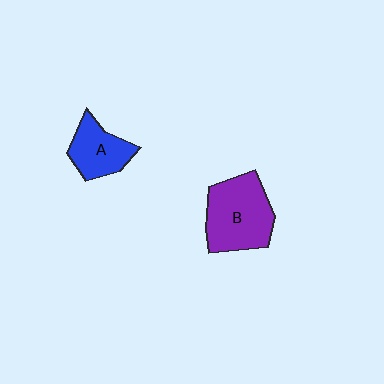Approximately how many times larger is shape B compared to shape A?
Approximately 1.6 times.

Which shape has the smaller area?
Shape A (blue).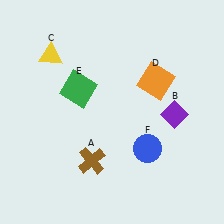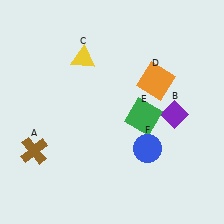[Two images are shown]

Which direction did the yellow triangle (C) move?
The yellow triangle (C) moved right.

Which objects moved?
The objects that moved are: the brown cross (A), the yellow triangle (C), the green square (E).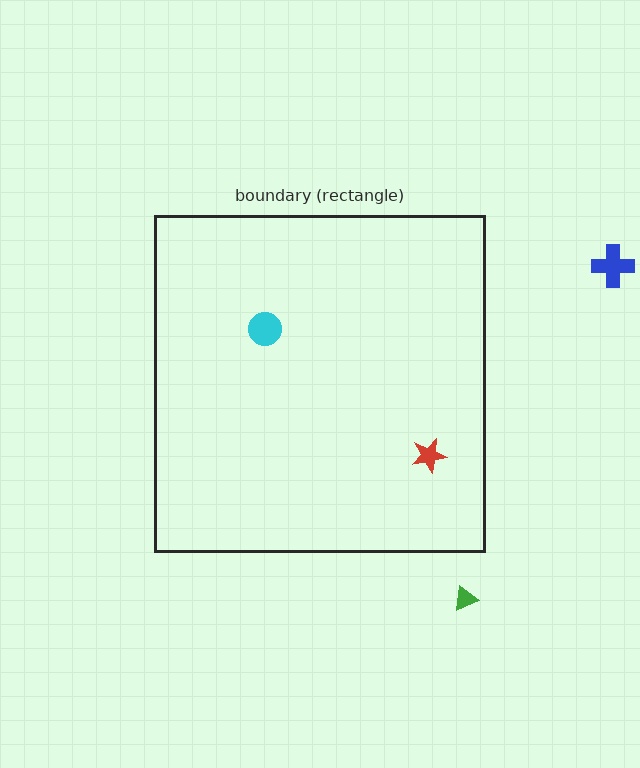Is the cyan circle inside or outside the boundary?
Inside.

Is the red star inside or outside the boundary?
Inside.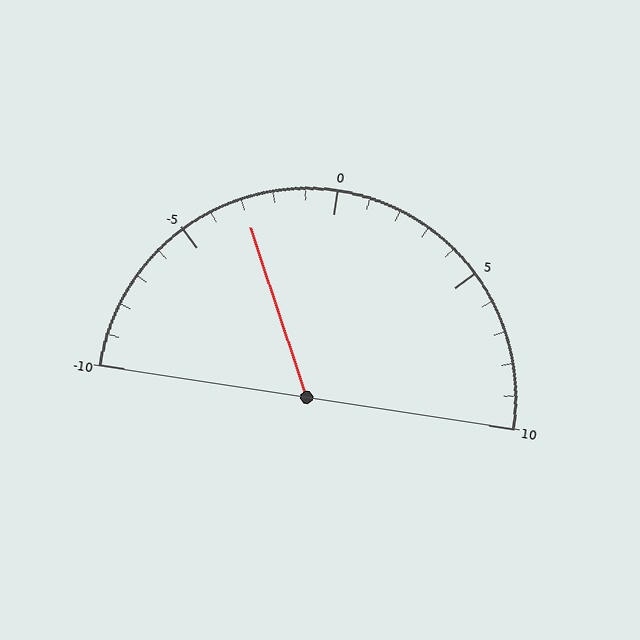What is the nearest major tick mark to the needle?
The nearest major tick mark is -5.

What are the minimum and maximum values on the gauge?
The gauge ranges from -10 to 10.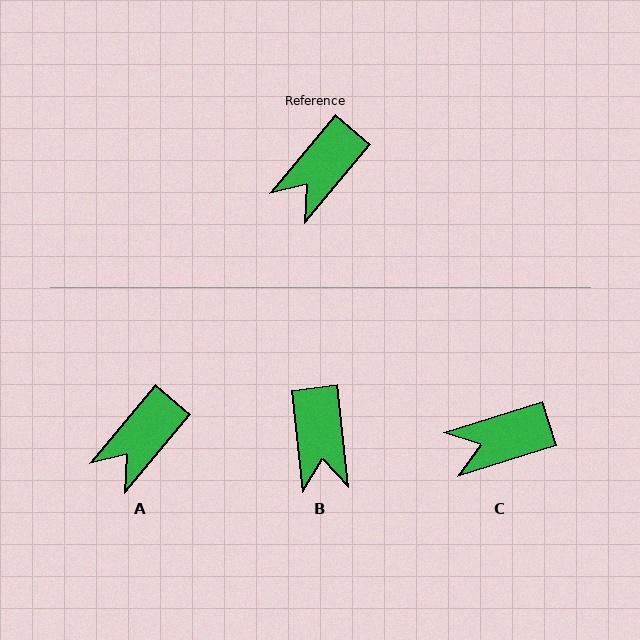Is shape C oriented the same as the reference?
No, it is off by about 33 degrees.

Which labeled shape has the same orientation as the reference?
A.